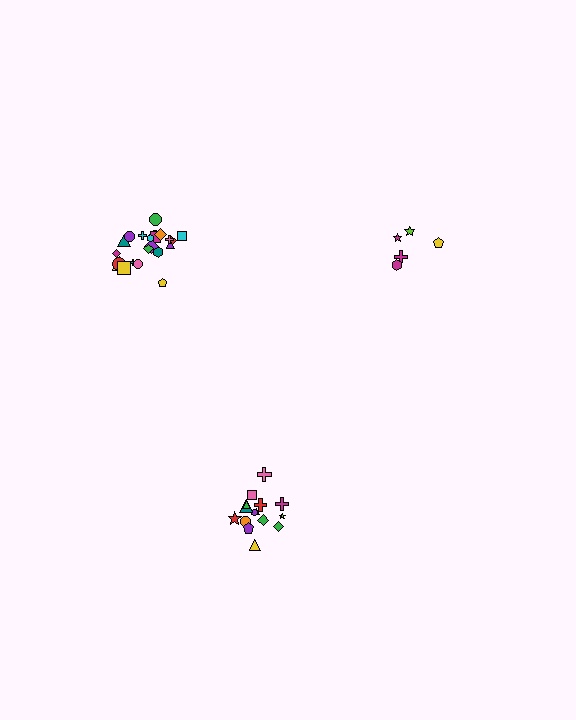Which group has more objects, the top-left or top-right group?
The top-left group.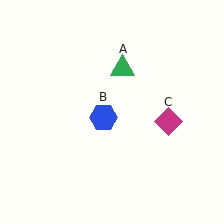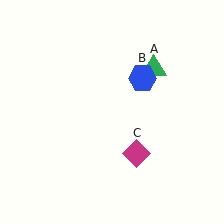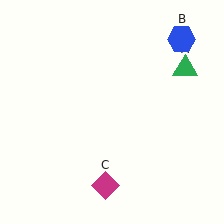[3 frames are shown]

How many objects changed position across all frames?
3 objects changed position: green triangle (object A), blue hexagon (object B), magenta diamond (object C).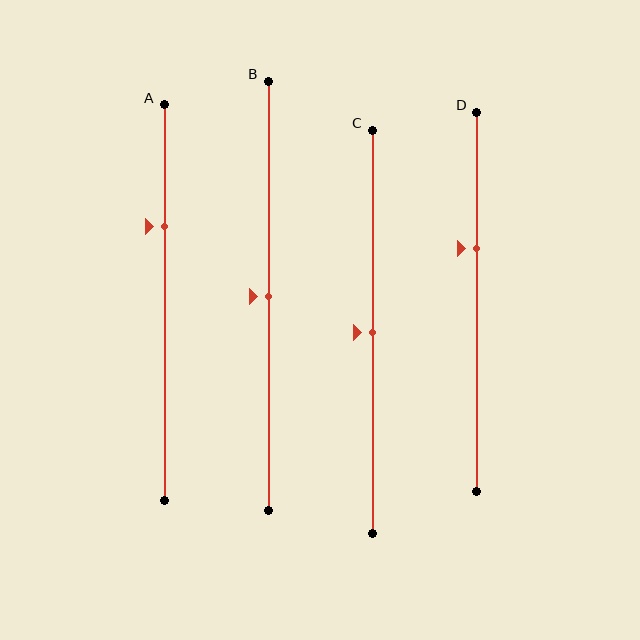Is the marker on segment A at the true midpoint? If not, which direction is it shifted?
No, the marker on segment A is shifted upward by about 19% of the segment length.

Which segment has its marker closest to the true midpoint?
Segment B has its marker closest to the true midpoint.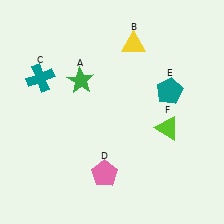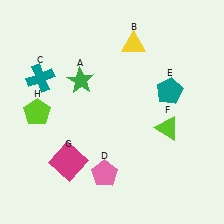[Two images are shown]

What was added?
A magenta square (G), a lime pentagon (H) were added in Image 2.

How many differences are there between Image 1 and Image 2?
There are 2 differences between the two images.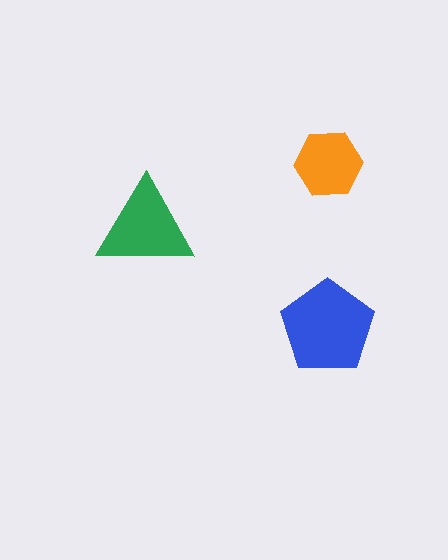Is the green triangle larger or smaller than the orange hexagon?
Larger.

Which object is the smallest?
The orange hexagon.